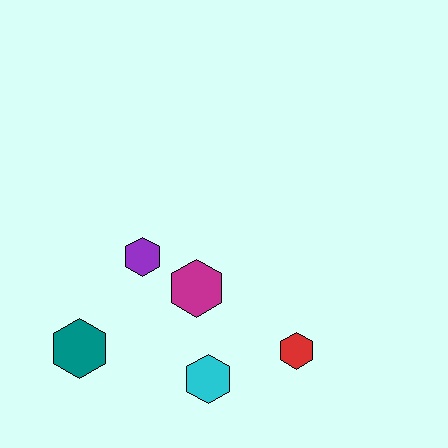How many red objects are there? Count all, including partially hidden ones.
There is 1 red object.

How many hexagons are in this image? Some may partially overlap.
There are 5 hexagons.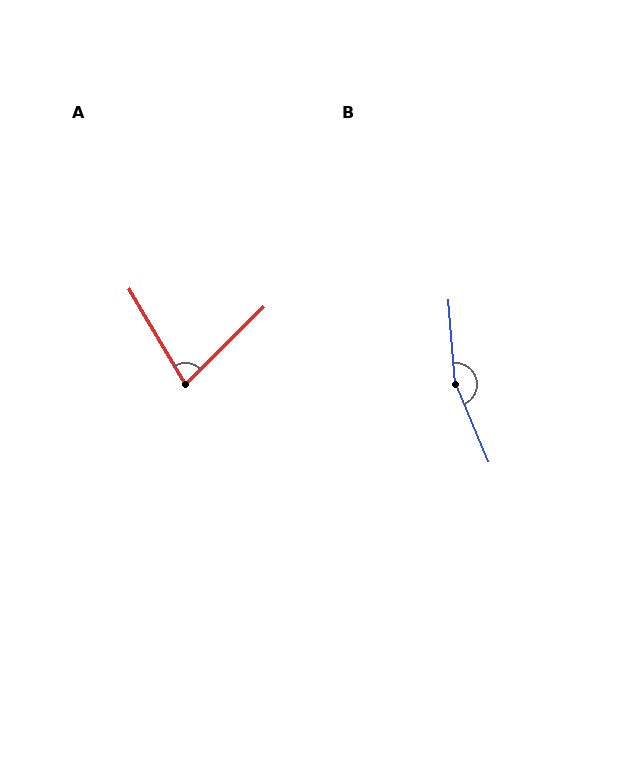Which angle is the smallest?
A, at approximately 76 degrees.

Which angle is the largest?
B, at approximately 162 degrees.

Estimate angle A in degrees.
Approximately 76 degrees.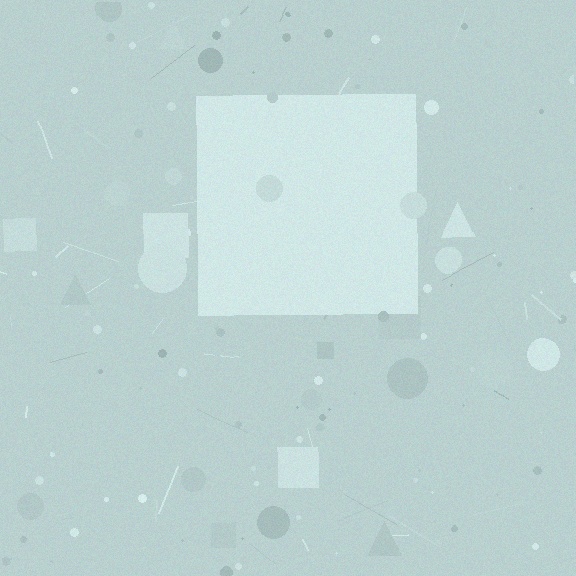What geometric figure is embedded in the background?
A square is embedded in the background.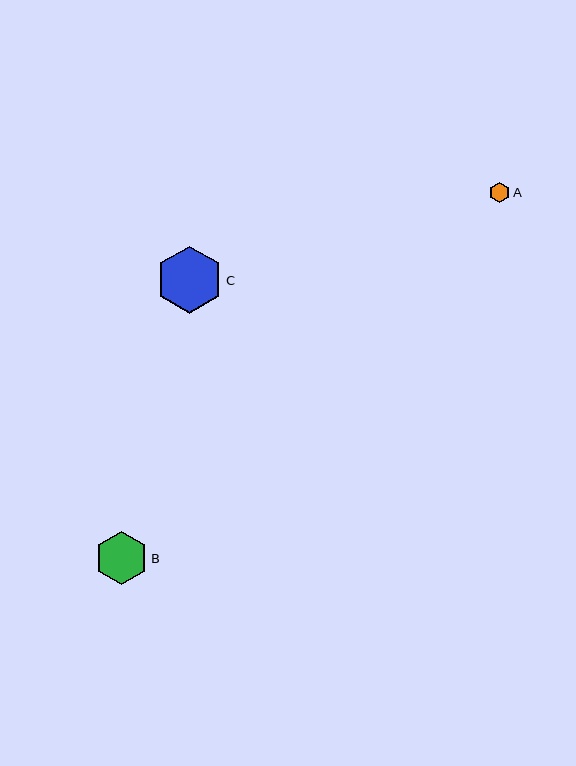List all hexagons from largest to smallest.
From largest to smallest: C, B, A.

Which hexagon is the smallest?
Hexagon A is the smallest with a size of approximately 20 pixels.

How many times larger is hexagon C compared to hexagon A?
Hexagon C is approximately 3.3 times the size of hexagon A.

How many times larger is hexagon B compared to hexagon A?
Hexagon B is approximately 2.7 times the size of hexagon A.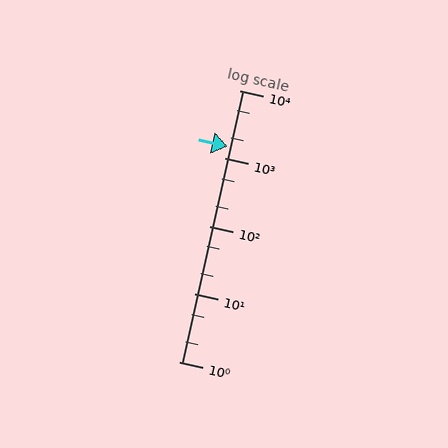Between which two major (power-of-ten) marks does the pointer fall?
The pointer is between 1000 and 10000.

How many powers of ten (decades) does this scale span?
The scale spans 4 decades, from 1 to 10000.